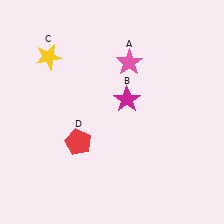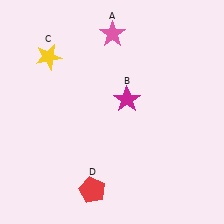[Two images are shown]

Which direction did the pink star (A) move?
The pink star (A) moved up.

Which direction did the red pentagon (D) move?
The red pentagon (D) moved down.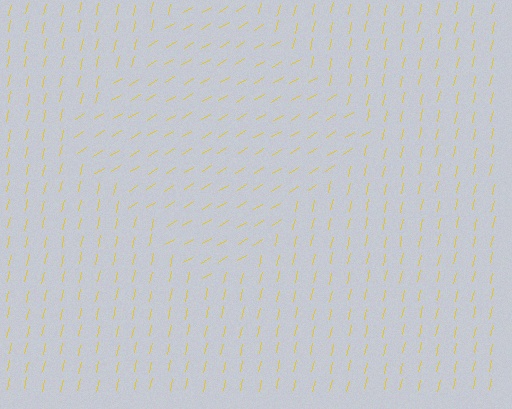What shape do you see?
I see a diamond.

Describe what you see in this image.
The image is filled with small yellow line segments. A diamond region in the image has lines oriented differently from the surrounding lines, creating a visible texture boundary.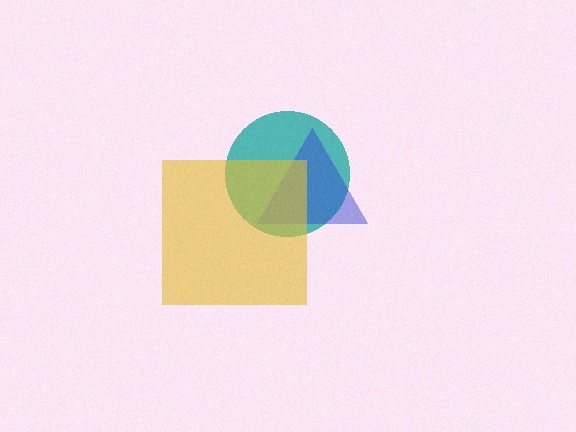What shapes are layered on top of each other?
The layered shapes are: a teal circle, a blue triangle, a yellow square.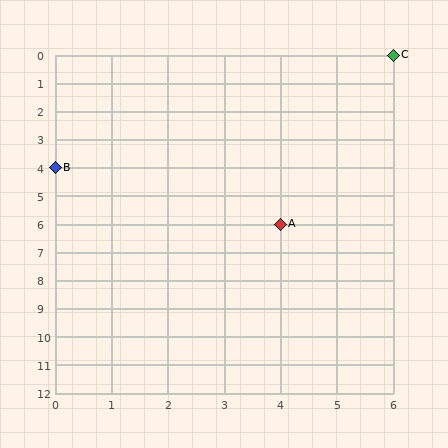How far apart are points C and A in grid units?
Points C and A are 2 columns and 6 rows apart (about 6.3 grid units diagonally).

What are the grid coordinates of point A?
Point A is at grid coordinates (4, 6).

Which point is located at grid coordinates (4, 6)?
Point A is at (4, 6).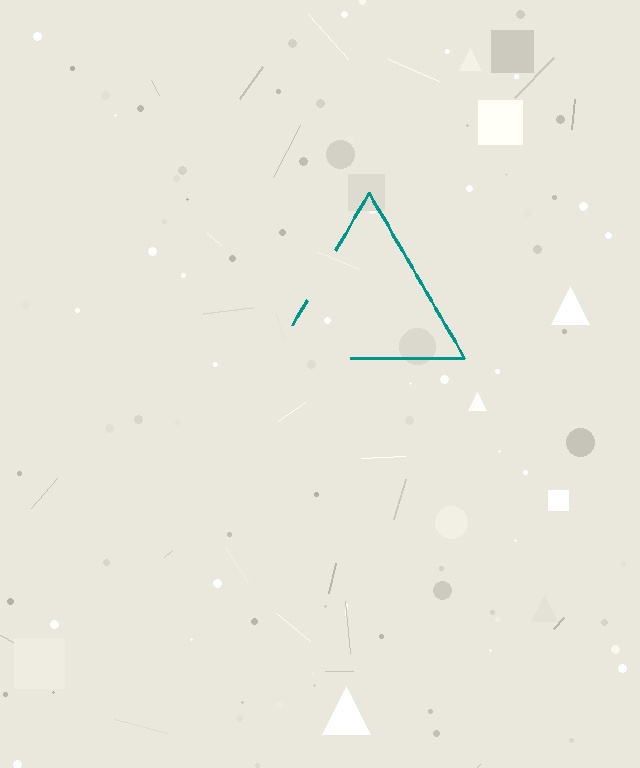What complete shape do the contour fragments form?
The contour fragments form a triangle.